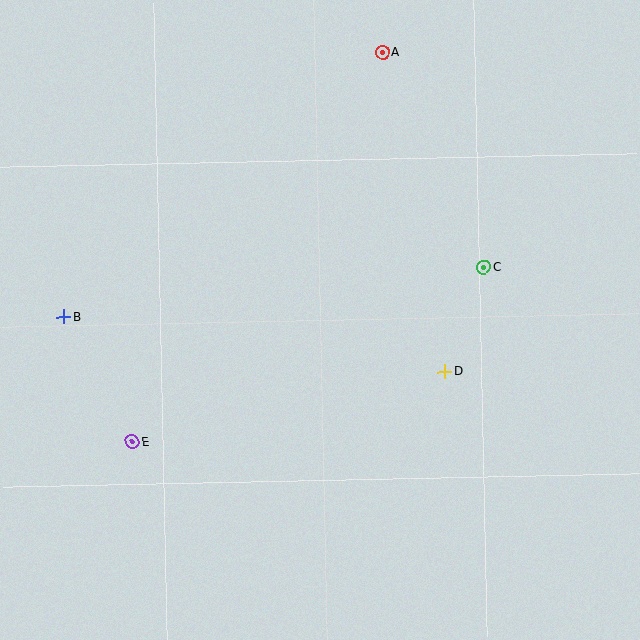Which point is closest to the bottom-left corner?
Point E is closest to the bottom-left corner.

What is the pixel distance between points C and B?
The distance between C and B is 423 pixels.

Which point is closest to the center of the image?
Point D at (445, 372) is closest to the center.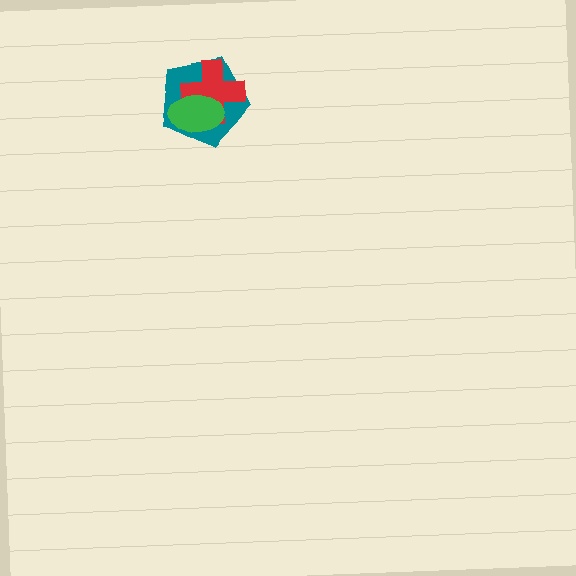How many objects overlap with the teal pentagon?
2 objects overlap with the teal pentagon.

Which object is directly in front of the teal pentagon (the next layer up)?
The red cross is directly in front of the teal pentagon.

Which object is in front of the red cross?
The green ellipse is in front of the red cross.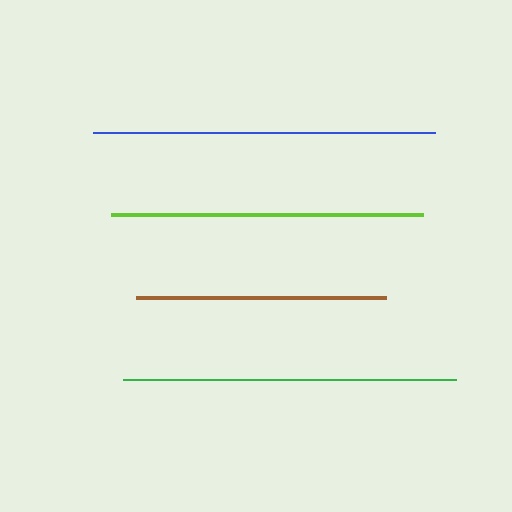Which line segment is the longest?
The blue line is the longest at approximately 342 pixels.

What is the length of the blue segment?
The blue segment is approximately 342 pixels long.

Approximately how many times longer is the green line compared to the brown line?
The green line is approximately 1.3 times the length of the brown line.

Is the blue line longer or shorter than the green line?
The blue line is longer than the green line.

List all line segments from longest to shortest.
From longest to shortest: blue, green, lime, brown.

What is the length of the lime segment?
The lime segment is approximately 312 pixels long.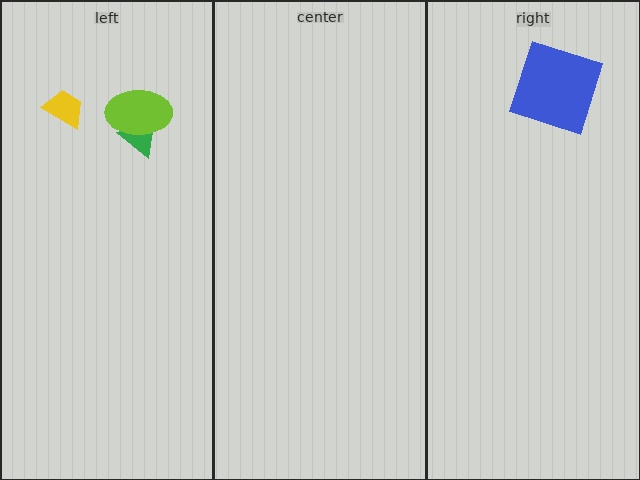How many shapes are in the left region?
3.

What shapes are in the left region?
The green triangle, the yellow trapezoid, the lime ellipse.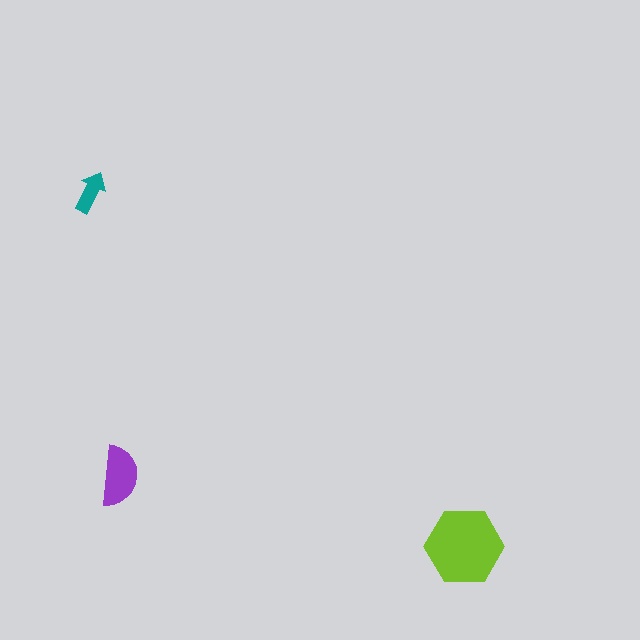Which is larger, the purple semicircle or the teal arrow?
The purple semicircle.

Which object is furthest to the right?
The lime hexagon is rightmost.